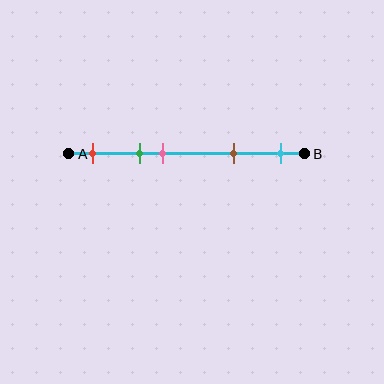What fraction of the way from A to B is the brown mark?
The brown mark is approximately 70% (0.7) of the way from A to B.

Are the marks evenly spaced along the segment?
No, the marks are not evenly spaced.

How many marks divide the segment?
There are 5 marks dividing the segment.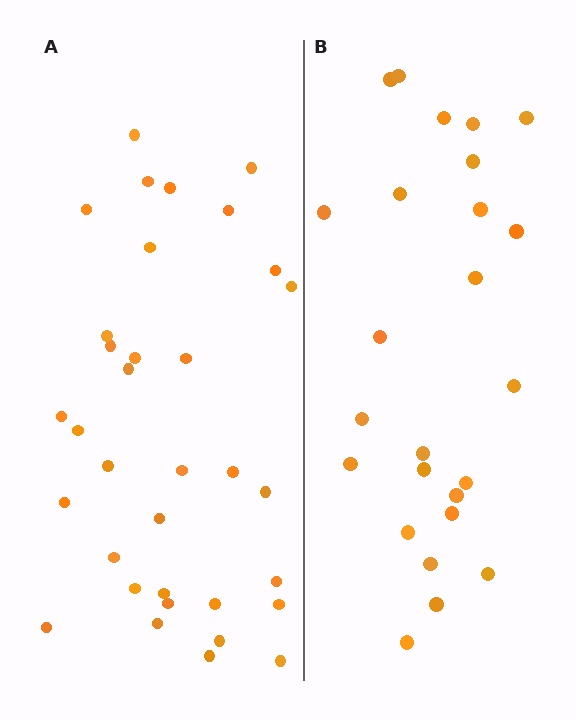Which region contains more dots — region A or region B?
Region A (the left region) has more dots.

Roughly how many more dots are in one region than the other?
Region A has roughly 8 or so more dots than region B.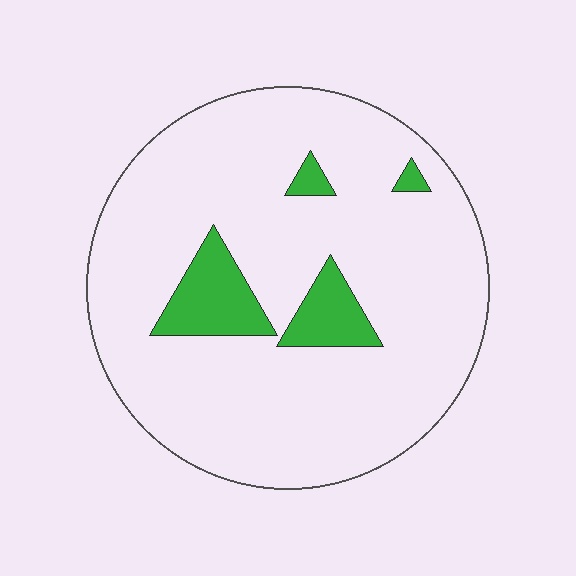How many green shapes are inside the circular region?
4.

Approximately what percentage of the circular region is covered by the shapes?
Approximately 10%.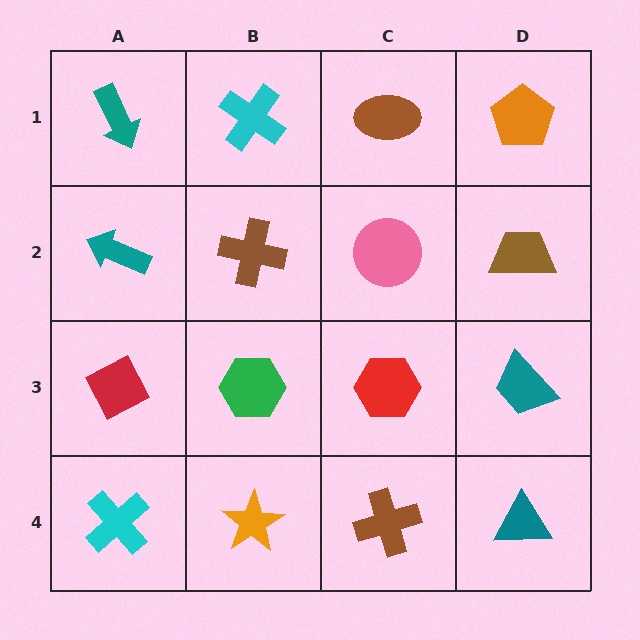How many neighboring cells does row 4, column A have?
2.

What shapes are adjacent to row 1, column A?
A teal arrow (row 2, column A), a cyan cross (row 1, column B).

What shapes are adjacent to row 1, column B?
A brown cross (row 2, column B), a teal arrow (row 1, column A), a brown ellipse (row 1, column C).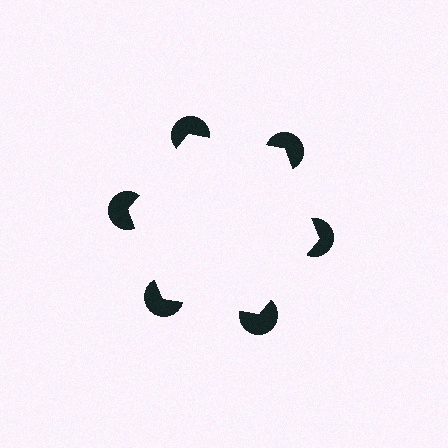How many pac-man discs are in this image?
There are 6 — one at each vertex of the illusory hexagon.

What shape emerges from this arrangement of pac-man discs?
An illusory hexagon — its edges are inferred from the aligned wedge cuts in the pac-man discs, not physically drawn.